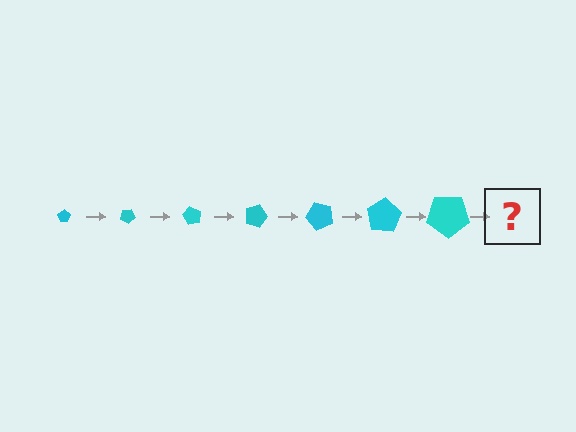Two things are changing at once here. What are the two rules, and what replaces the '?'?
The two rules are that the pentagon grows larger each step and it rotates 30 degrees each step. The '?' should be a pentagon, larger than the previous one and rotated 210 degrees from the start.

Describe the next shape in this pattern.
It should be a pentagon, larger than the previous one and rotated 210 degrees from the start.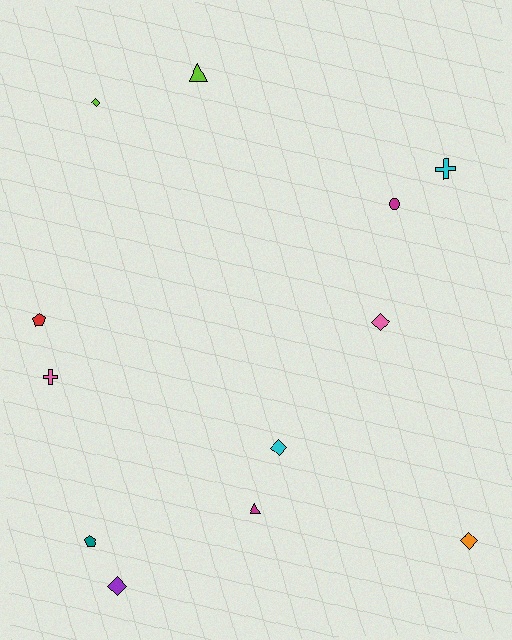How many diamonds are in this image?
There are 5 diamonds.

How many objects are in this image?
There are 12 objects.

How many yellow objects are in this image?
There are no yellow objects.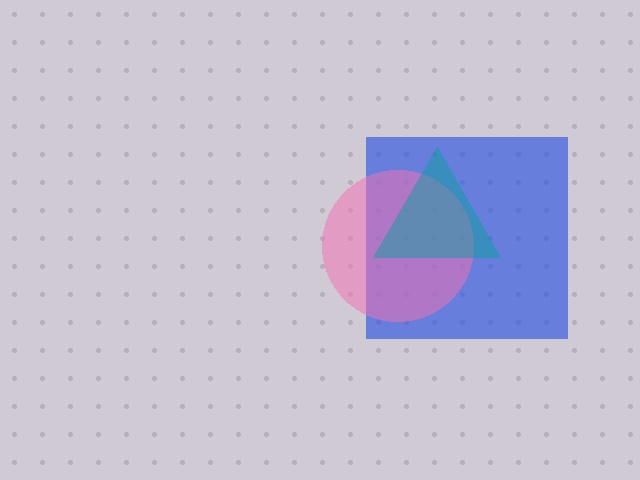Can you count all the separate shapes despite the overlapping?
Yes, there are 3 separate shapes.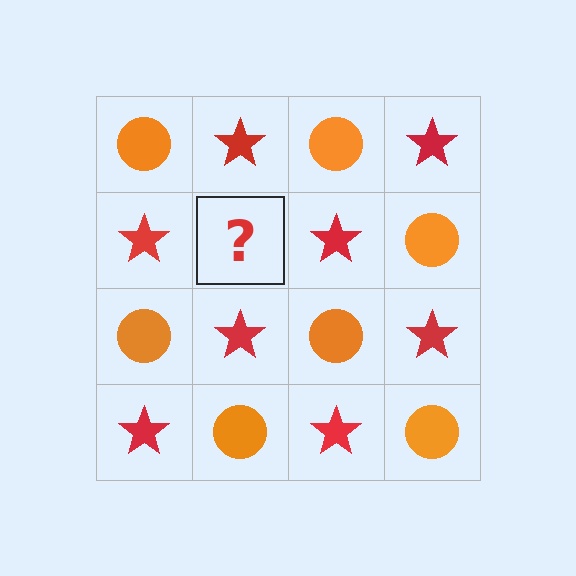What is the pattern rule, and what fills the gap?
The rule is that it alternates orange circle and red star in a checkerboard pattern. The gap should be filled with an orange circle.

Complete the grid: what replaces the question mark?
The question mark should be replaced with an orange circle.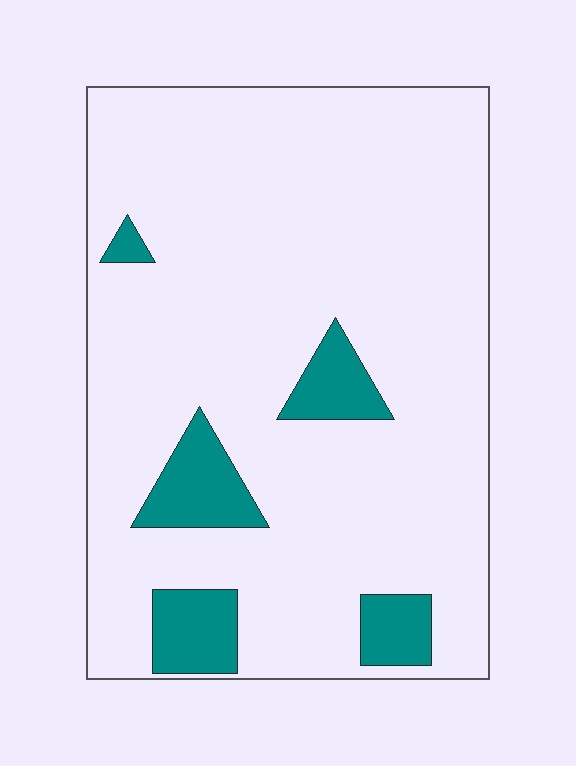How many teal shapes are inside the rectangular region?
5.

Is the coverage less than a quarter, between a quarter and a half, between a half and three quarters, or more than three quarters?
Less than a quarter.